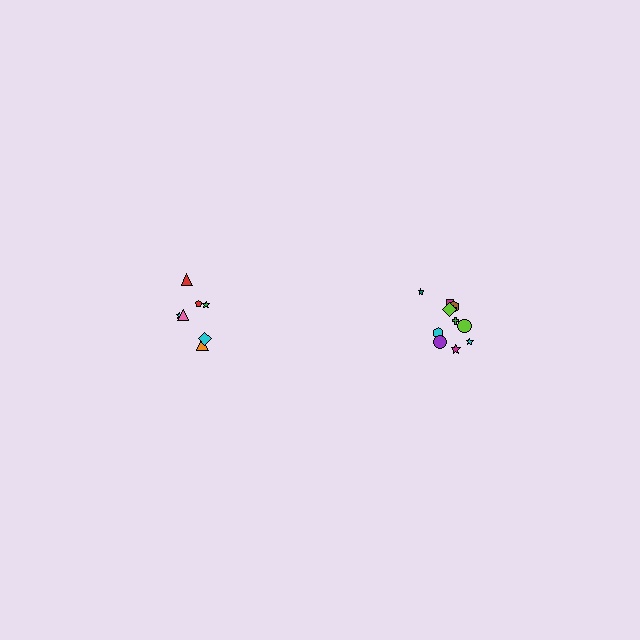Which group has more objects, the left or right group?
The right group.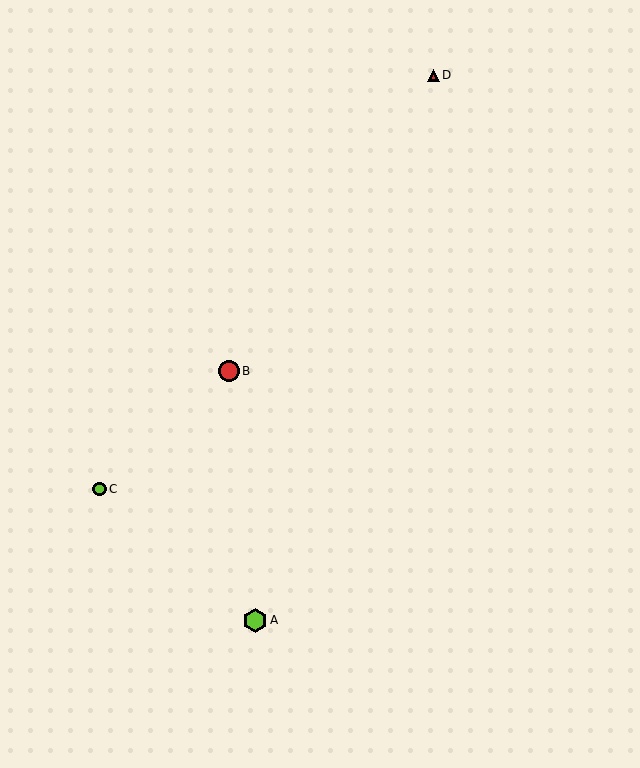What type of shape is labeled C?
Shape C is a lime circle.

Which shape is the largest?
The lime hexagon (labeled A) is the largest.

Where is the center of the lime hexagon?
The center of the lime hexagon is at (255, 620).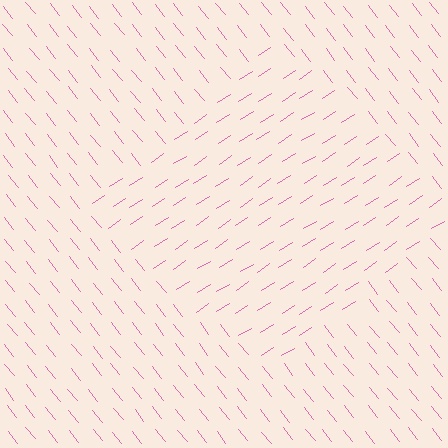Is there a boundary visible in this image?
Yes, there is a texture boundary formed by a change in line orientation.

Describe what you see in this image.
The image is filled with small pink line segments. A diamond region in the image has lines oriented differently from the surrounding lines, creating a visible texture boundary.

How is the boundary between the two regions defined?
The boundary is defined purely by a change in line orientation (approximately 84 degrees difference). All lines are the same color and thickness.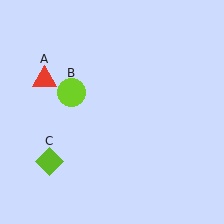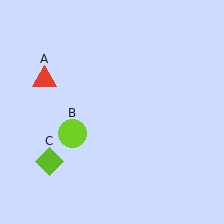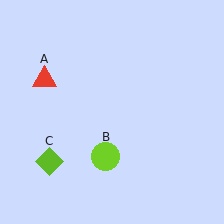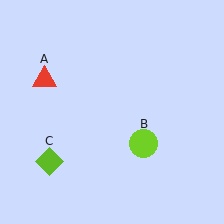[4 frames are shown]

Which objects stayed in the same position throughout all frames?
Red triangle (object A) and lime diamond (object C) remained stationary.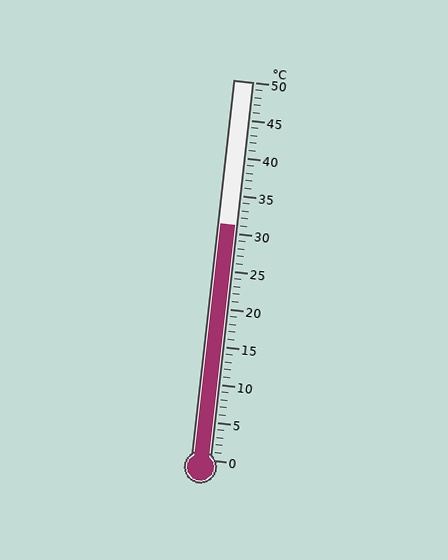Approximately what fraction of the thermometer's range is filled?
The thermometer is filled to approximately 60% of its range.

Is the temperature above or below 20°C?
The temperature is above 20°C.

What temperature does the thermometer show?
The thermometer shows approximately 31°C.